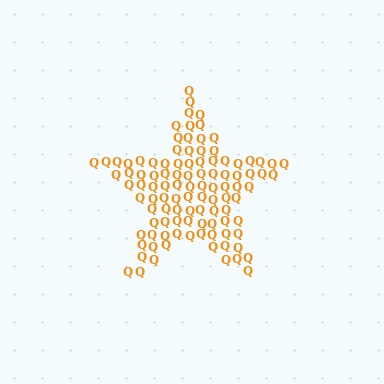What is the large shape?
The large shape is a star.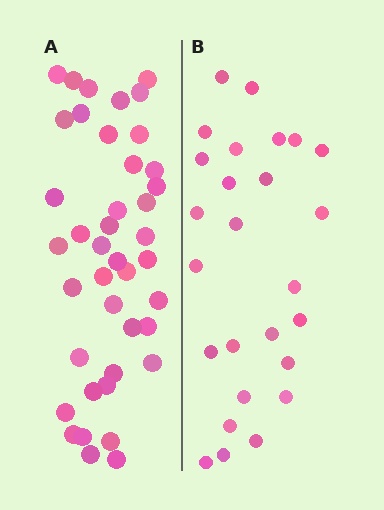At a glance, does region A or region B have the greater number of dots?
Region A (the left region) has more dots.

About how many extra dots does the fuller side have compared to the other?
Region A has approximately 15 more dots than region B.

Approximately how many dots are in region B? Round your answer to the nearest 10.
About 30 dots. (The exact count is 26, which rounds to 30.)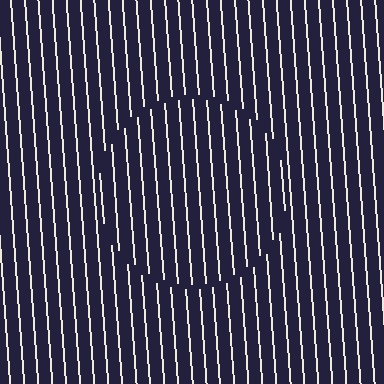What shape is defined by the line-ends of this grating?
An illusory circle. The interior of the shape contains the same grating, shifted by half a period — the contour is defined by the phase discontinuity where line-ends from the inner and outer gratings abut.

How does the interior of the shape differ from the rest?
The interior of the shape contains the same grating, shifted by half a period — the contour is defined by the phase discontinuity where line-ends from the inner and outer gratings abut.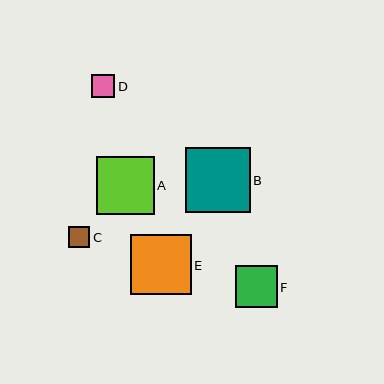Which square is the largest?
Square B is the largest with a size of approximately 65 pixels.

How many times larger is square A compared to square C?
Square A is approximately 2.7 times the size of square C.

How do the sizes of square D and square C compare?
Square D and square C are approximately the same size.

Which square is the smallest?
Square C is the smallest with a size of approximately 21 pixels.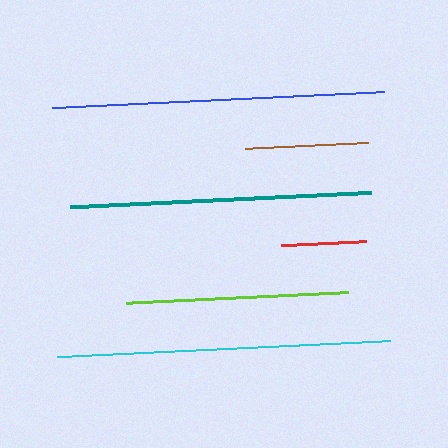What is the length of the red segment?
The red segment is approximately 85 pixels long.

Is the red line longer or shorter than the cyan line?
The cyan line is longer than the red line.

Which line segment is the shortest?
The red line is the shortest at approximately 85 pixels.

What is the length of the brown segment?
The brown segment is approximately 122 pixels long.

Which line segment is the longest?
The cyan line is the longest at approximately 333 pixels.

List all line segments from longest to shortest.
From longest to shortest: cyan, blue, teal, lime, brown, red.